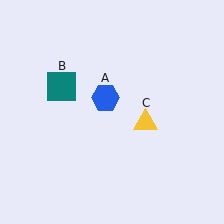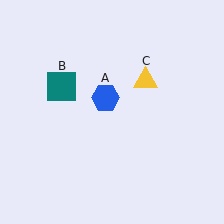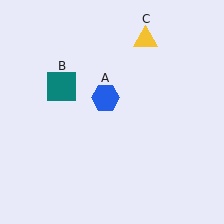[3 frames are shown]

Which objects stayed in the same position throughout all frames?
Blue hexagon (object A) and teal square (object B) remained stationary.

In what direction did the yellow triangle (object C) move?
The yellow triangle (object C) moved up.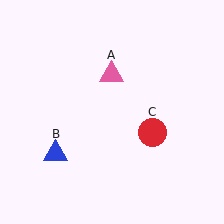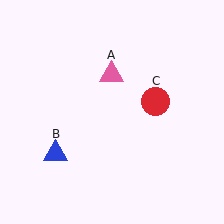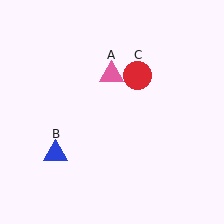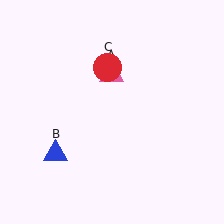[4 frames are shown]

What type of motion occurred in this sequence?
The red circle (object C) rotated counterclockwise around the center of the scene.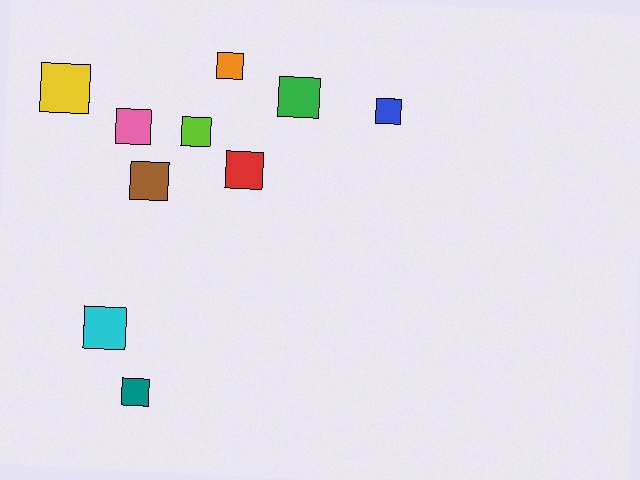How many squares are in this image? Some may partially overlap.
There are 10 squares.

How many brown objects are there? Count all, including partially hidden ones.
There is 1 brown object.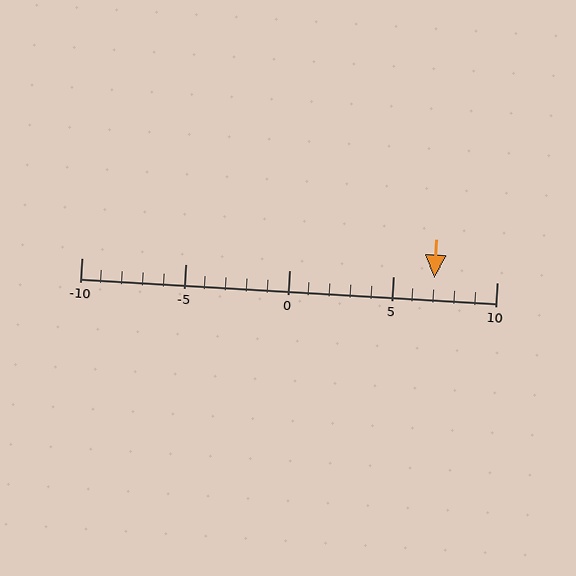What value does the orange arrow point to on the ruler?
The orange arrow points to approximately 7.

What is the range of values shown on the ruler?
The ruler shows values from -10 to 10.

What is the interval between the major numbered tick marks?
The major tick marks are spaced 5 units apart.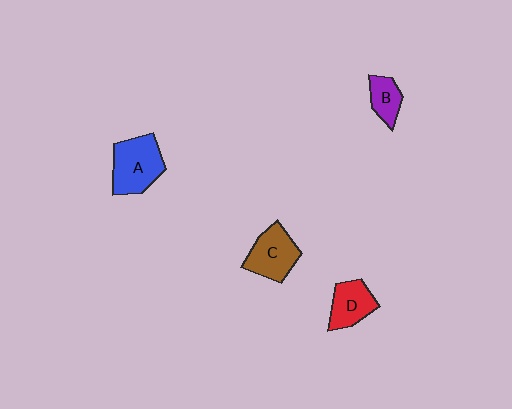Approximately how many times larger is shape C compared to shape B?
Approximately 1.7 times.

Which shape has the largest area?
Shape A (blue).